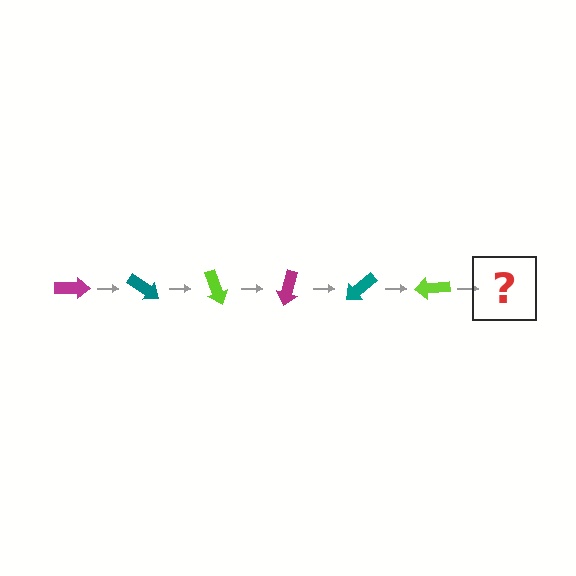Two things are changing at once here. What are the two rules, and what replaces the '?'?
The two rules are that it rotates 35 degrees each step and the color cycles through magenta, teal, and lime. The '?' should be a magenta arrow, rotated 210 degrees from the start.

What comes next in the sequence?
The next element should be a magenta arrow, rotated 210 degrees from the start.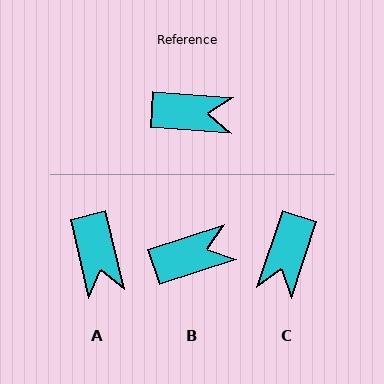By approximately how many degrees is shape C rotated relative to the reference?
Approximately 104 degrees clockwise.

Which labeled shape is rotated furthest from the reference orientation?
C, about 104 degrees away.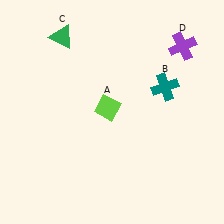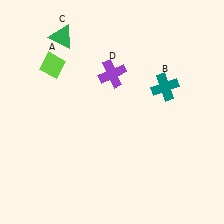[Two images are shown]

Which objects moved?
The objects that moved are: the lime diamond (A), the purple cross (D).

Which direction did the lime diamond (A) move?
The lime diamond (A) moved left.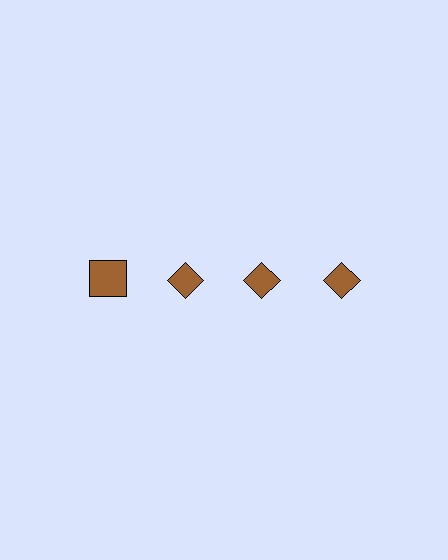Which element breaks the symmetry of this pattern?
The brown square in the top row, leftmost column breaks the symmetry. All other shapes are brown diamonds.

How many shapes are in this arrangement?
There are 4 shapes arranged in a grid pattern.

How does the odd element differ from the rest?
It has a different shape: square instead of diamond.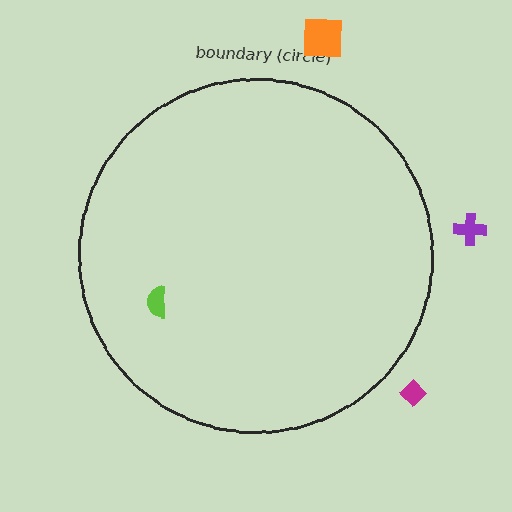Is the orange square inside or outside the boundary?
Outside.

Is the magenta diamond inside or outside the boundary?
Outside.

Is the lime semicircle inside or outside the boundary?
Inside.